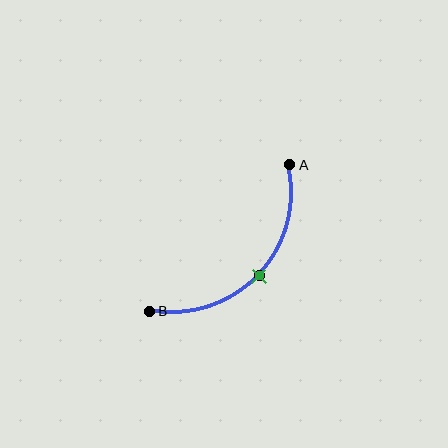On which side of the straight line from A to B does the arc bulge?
The arc bulges below and to the right of the straight line connecting A and B.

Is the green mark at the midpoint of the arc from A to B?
Yes. The green mark lies on the arc at equal arc-length from both A and B — it is the arc midpoint.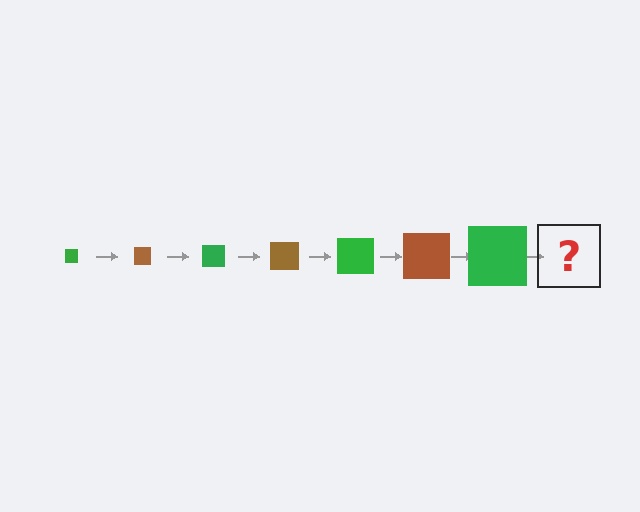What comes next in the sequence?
The next element should be a brown square, larger than the previous one.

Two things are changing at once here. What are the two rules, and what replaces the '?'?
The two rules are that the square grows larger each step and the color cycles through green and brown. The '?' should be a brown square, larger than the previous one.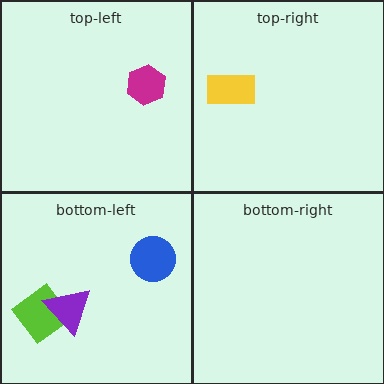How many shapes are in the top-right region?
1.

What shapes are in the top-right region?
The yellow rectangle.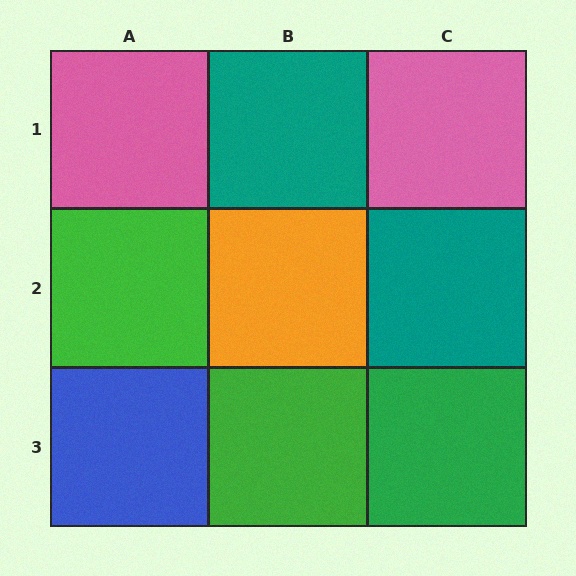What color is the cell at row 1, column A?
Pink.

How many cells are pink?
2 cells are pink.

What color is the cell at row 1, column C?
Pink.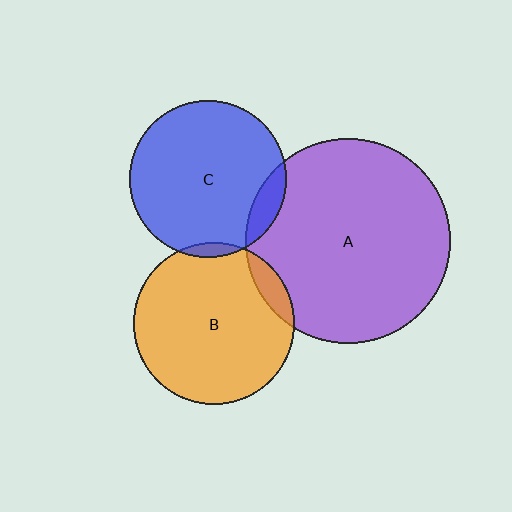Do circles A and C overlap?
Yes.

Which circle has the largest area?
Circle A (purple).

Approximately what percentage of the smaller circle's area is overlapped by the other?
Approximately 10%.